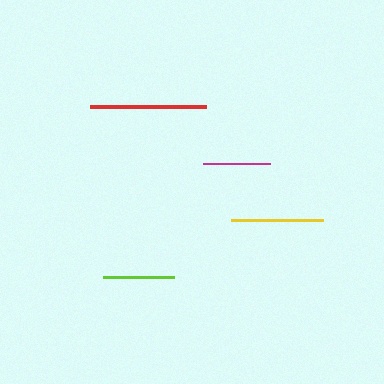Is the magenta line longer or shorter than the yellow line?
The yellow line is longer than the magenta line.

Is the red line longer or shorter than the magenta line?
The red line is longer than the magenta line.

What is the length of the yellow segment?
The yellow segment is approximately 92 pixels long.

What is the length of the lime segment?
The lime segment is approximately 71 pixels long.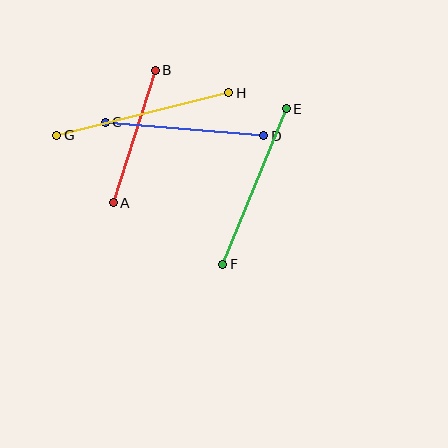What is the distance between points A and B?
The distance is approximately 139 pixels.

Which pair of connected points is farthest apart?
Points G and H are farthest apart.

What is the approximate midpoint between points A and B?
The midpoint is at approximately (134, 137) pixels.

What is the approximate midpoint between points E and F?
The midpoint is at approximately (255, 186) pixels.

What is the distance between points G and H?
The distance is approximately 177 pixels.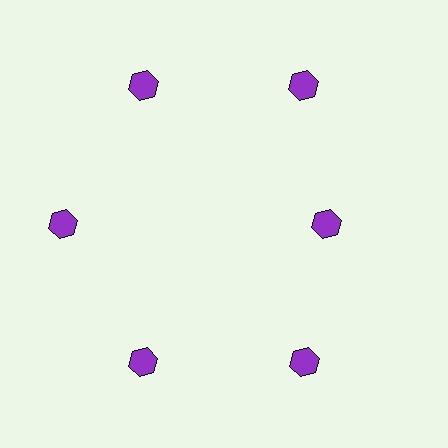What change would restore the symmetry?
The symmetry would be restored by moving it outward, back onto the ring so that all 6 hexagons sit at equal angles and equal distance from the center.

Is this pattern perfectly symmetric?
No. The 6 purple hexagons are arranged in a ring, but one element near the 3 o'clock position is pulled inward toward the center, breaking the 6-fold rotational symmetry.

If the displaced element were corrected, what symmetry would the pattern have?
It would have 6-fold rotational symmetry — the pattern would map onto itself every 60 degrees.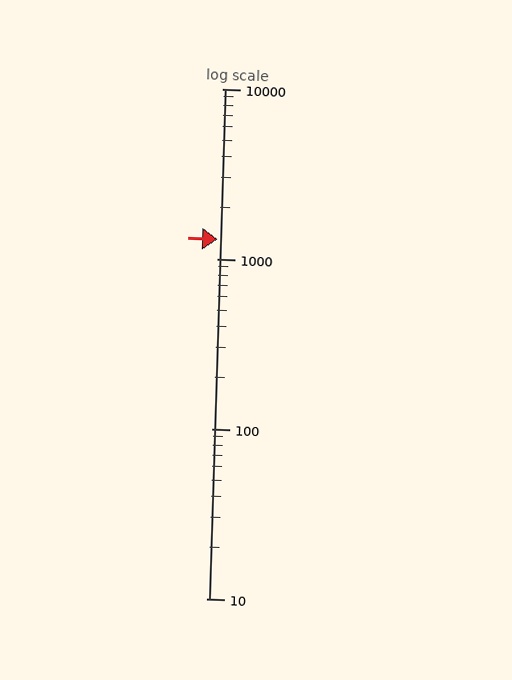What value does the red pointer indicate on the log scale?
The pointer indicates approximately 1300.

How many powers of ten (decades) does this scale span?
The scale spans 3 decades, from 10 to 10000.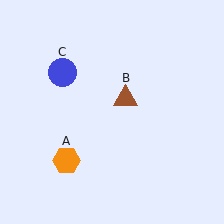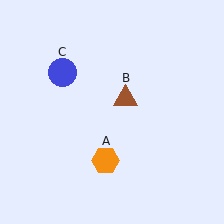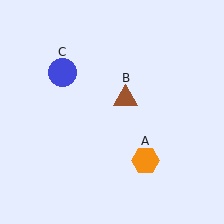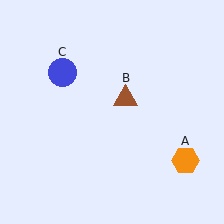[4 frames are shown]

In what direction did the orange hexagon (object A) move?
The orange hexagon (object A) moved right.